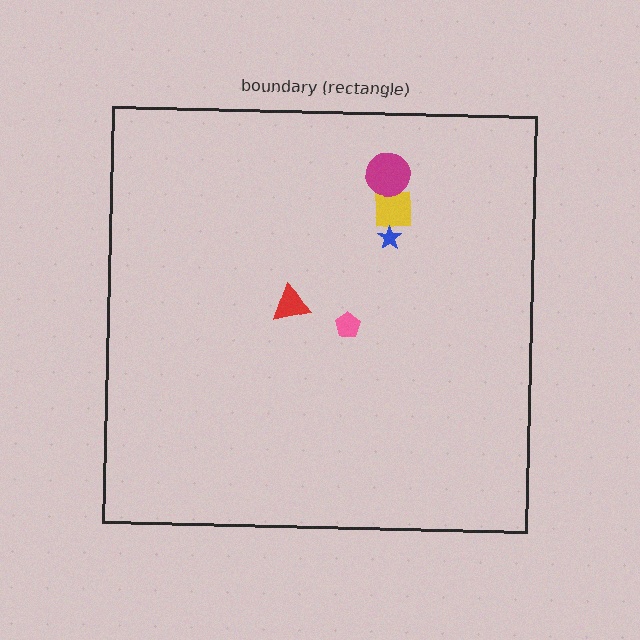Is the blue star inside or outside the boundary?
Inside.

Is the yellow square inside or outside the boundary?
Inside.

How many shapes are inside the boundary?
5 inside, 0 outside.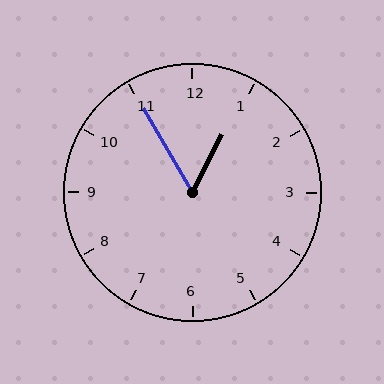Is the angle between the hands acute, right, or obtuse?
It is acute.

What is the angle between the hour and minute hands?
Approximately 58 degrees.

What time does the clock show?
12:55.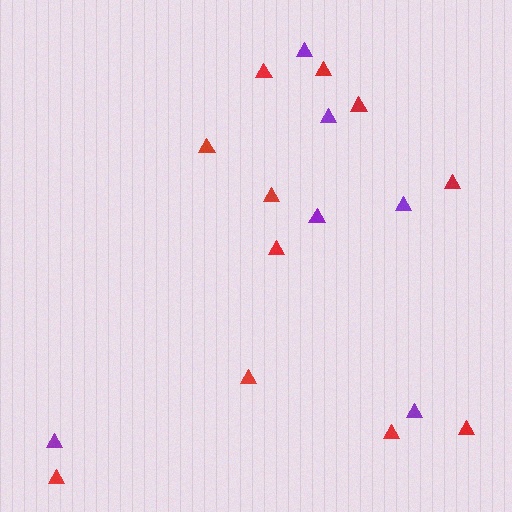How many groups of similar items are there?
There are 2 groups: one group of purple triangles (6) and one group of red triangles (11).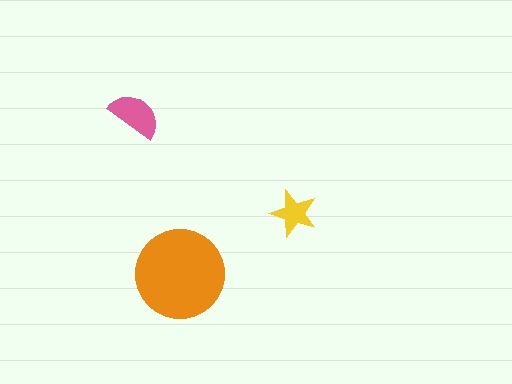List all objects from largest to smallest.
The orange circle, the pink semicircle, the yellow star.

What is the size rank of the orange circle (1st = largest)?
1st.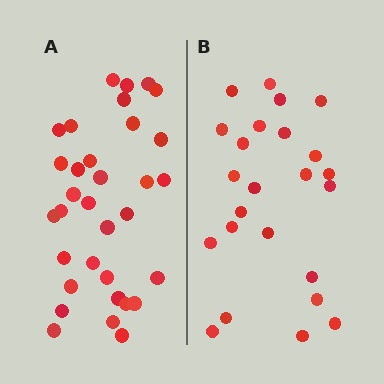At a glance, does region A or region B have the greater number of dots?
Region A (the left region) has more dots.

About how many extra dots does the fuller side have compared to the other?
Region A has roughly 8 or so more dots than region B.